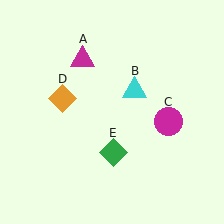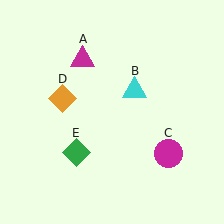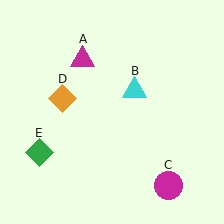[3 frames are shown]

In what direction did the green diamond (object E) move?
The green diamond (object E) moved left.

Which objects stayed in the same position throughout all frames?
Magenta triangle (object A) and cyan triangle (object B) and orange diamond (object D) remained stationary.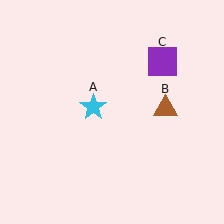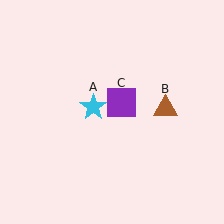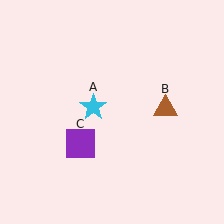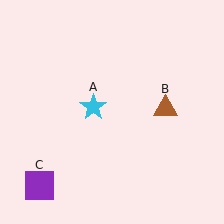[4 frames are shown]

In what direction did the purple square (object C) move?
The purple square (object C) moved down and to the left.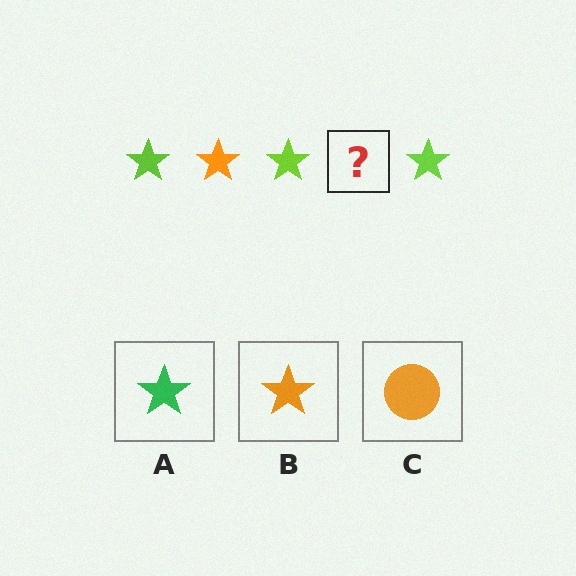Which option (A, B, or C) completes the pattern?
B.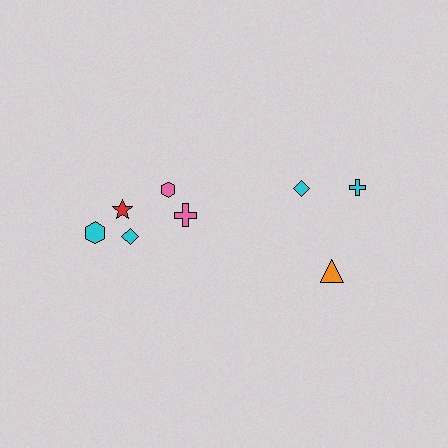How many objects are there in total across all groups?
There are 8 objects.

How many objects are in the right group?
There are 3 objects.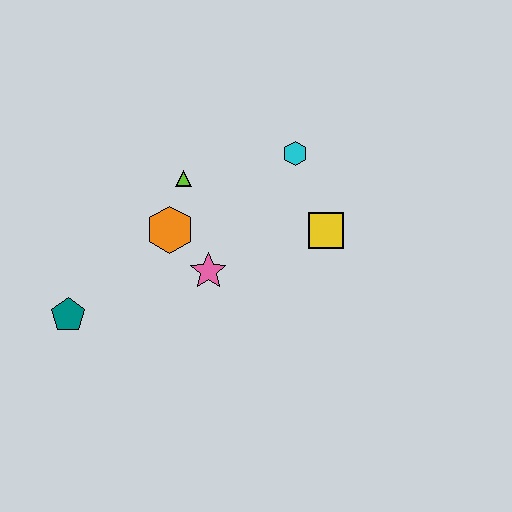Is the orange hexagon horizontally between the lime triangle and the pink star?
No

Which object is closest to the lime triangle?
The orange hexagon is closest to the lime triangle.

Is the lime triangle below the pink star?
No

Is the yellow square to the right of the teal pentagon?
Yes